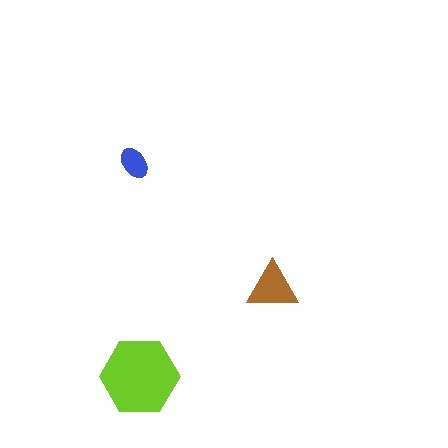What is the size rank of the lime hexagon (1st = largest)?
1st.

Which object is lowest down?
The lime hexagon is bottommost.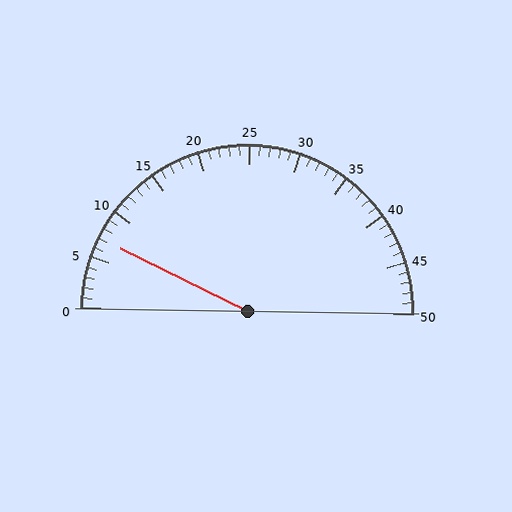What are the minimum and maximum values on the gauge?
The gauge ranges from 0 to 50.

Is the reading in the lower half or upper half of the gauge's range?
The reading is in the lower half of the range (0 to 50).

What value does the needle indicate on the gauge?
The needle indicates approximately 7.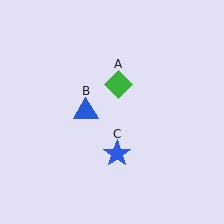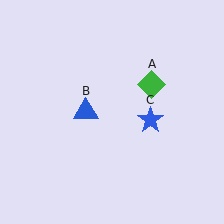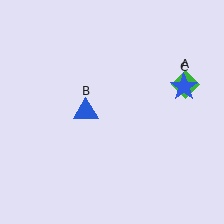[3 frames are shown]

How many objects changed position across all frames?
2 objects changed position: green diamond (object A), blue star (object C).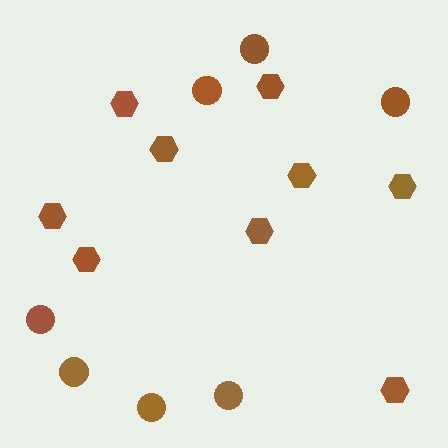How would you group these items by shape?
There are 2 groups: one group of hexagons (9) and one group of circles (7).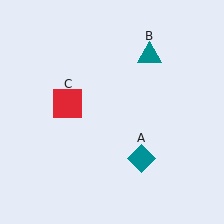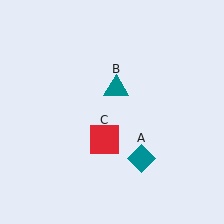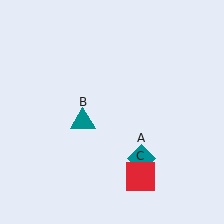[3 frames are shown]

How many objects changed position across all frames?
2 objects changed position: teal triangle (object B), red square (object C).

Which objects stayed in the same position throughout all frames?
Teal diamond (object A) remained stationary.